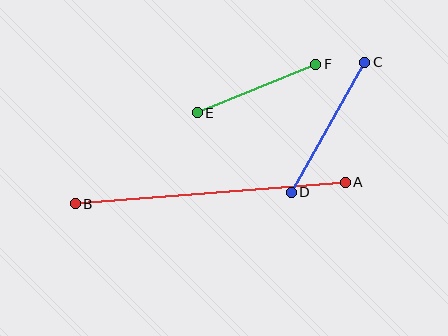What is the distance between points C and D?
The distance is approximately 150 pixels.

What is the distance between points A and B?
The distance is approximately 271 pixels.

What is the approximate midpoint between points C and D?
The midpoint is at approximately (328, 127) pixels.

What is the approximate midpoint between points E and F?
The midpoint is at approximately (257, 89) pixels.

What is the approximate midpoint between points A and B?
The midpoint is at approximately (210, 193) pixels.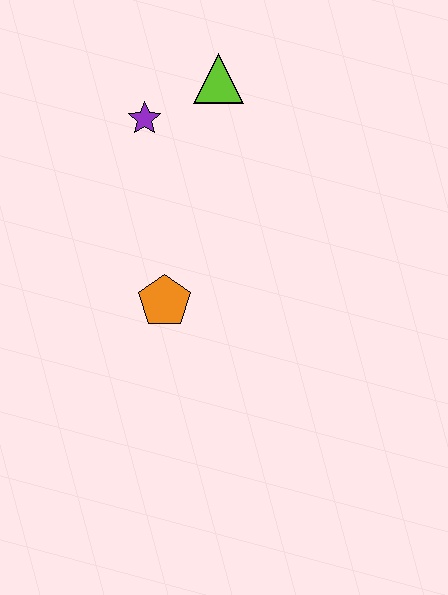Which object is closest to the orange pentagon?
The purple star is closest to the orange pentagon.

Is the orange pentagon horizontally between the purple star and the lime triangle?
Yes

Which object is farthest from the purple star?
The orange pentagon is farthest from the purple star.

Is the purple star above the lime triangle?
No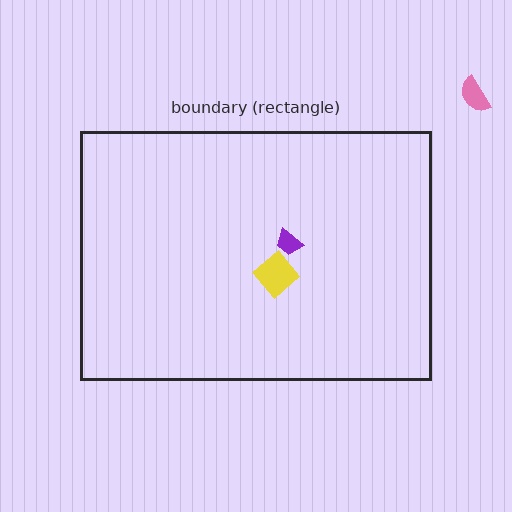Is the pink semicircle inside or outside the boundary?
Outside.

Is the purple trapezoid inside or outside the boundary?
Inside.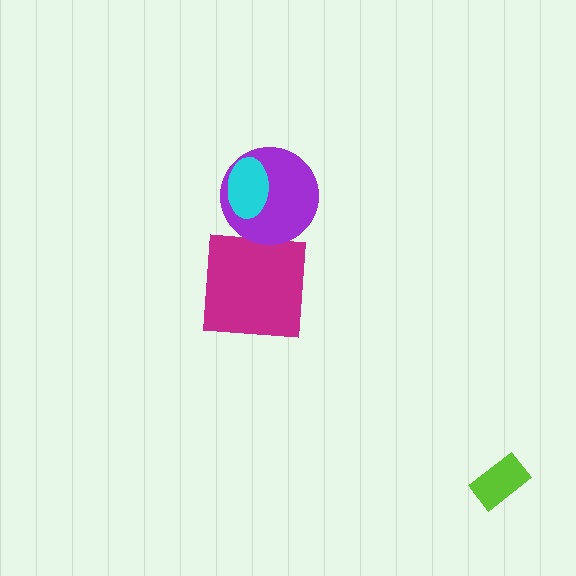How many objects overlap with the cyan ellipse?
1 object overlaps with the cyan ellipse.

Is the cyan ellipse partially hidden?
No, no other shape covers it.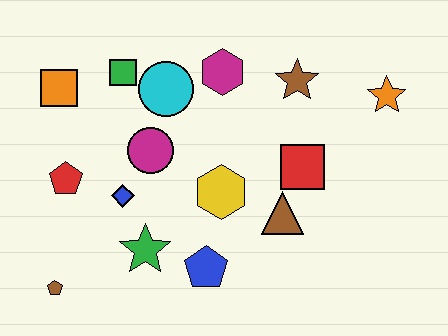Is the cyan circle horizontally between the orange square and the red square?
Yes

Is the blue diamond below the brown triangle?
No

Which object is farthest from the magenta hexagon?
The brown pentagon is farthest from the magenta hexagon.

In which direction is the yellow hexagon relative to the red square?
The yellow hexagon is to the left of the red square.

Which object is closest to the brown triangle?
The red square is closest to the brown triangle.